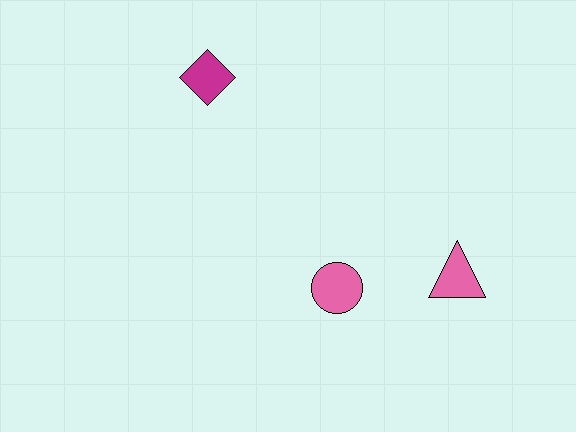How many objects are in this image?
There are 3 objects.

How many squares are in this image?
There are no squares.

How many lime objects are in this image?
There are no lime objects.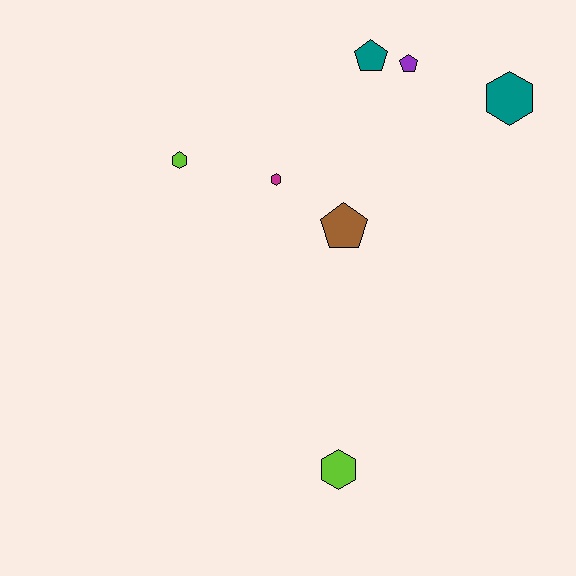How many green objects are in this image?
There are no green objects.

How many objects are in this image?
There are 7 objects.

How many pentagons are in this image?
There are 3 pentagons.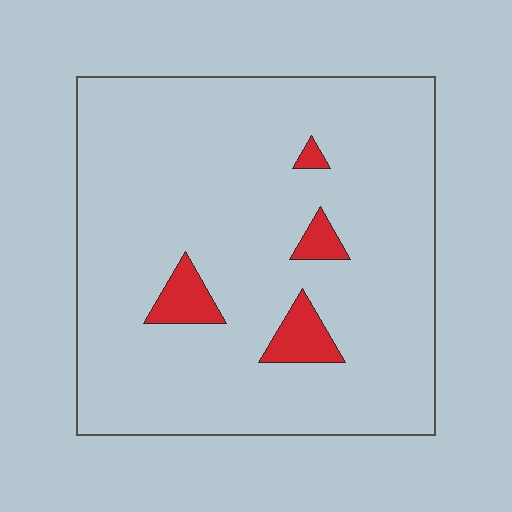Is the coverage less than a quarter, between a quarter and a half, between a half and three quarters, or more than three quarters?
Less than a quarter.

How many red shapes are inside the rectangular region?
4.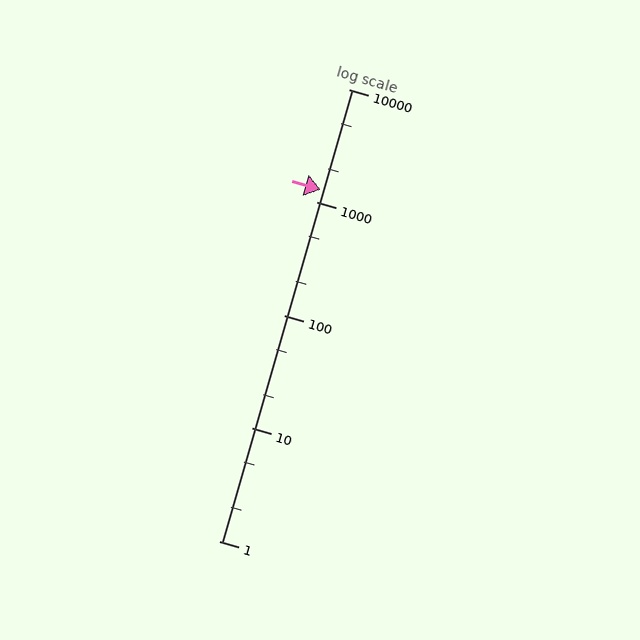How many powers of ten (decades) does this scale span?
The scale spans 4 decades, from 1 to 10000.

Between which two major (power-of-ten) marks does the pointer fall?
The pointer is between 1000 and 10000.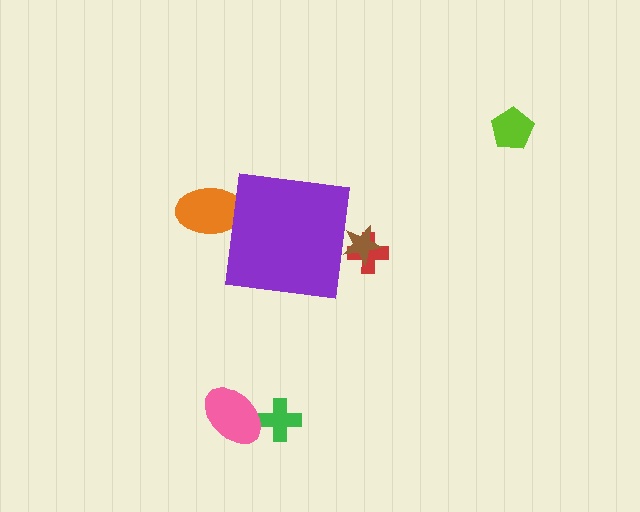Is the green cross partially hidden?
No, the green cross is fully visible.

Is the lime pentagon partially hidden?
No, the lime pentagon is fully visible.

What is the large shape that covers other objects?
A purple square.